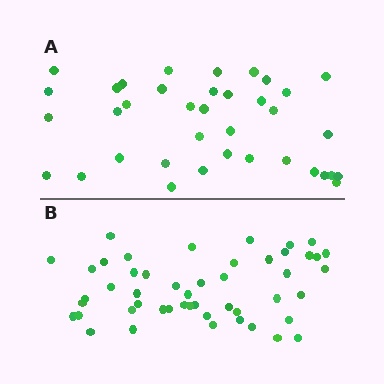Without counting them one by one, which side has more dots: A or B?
Region B (the bottom region) has more dots.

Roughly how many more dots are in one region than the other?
Region B has roughly 12 or so more dots than region A.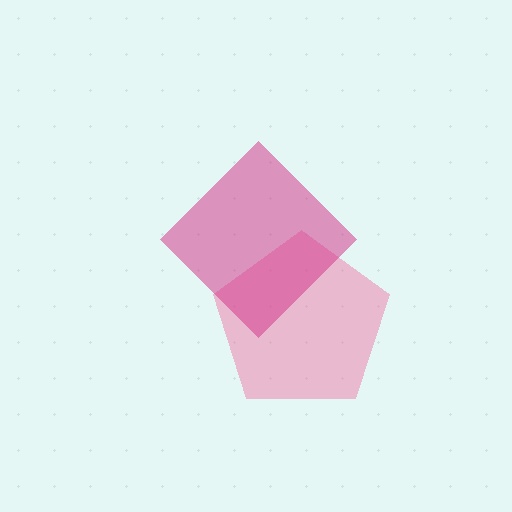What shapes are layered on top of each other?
The layered shapes are: a pink pentagon, a magenta diamond.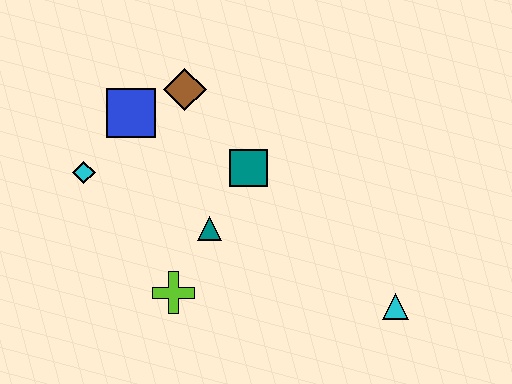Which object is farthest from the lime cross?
The cyan triangle is farthest from the lime cross.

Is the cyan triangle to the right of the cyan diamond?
Yes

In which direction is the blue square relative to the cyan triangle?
The blue square is to the left of the cyan triangle.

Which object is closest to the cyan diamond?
The blue square is closest to the cyan diamond.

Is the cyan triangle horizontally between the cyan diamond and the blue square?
No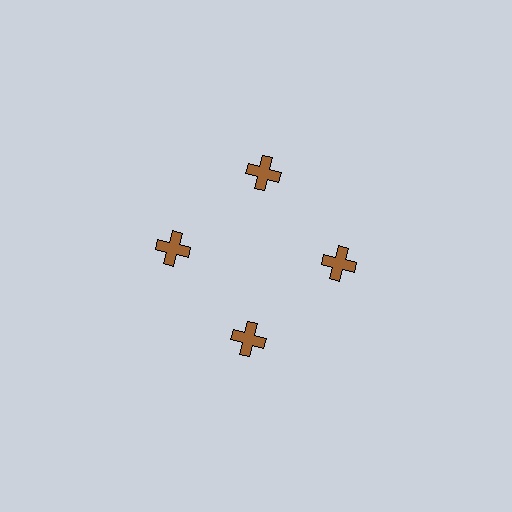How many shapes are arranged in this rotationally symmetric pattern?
There are 4 shapes, arranged in 4 groups of 1.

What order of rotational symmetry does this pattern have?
This pattern has 4-fold rotational symmetry.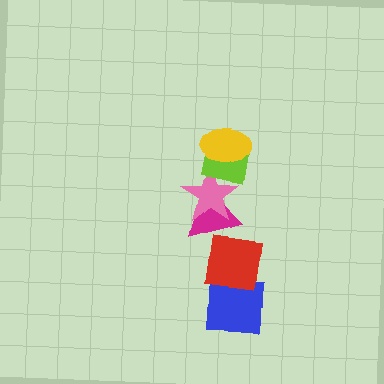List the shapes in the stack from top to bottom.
From top to bottom: the yellow ellipse, the lime square, the pink star, the magenta triangle, the red square, the blue square.